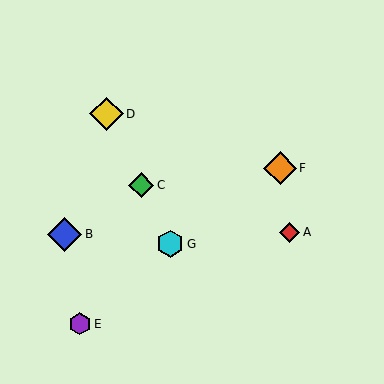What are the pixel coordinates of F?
Object F is at (280, 168).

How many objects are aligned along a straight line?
3 objects (C, D, G) are aligned along a straight line.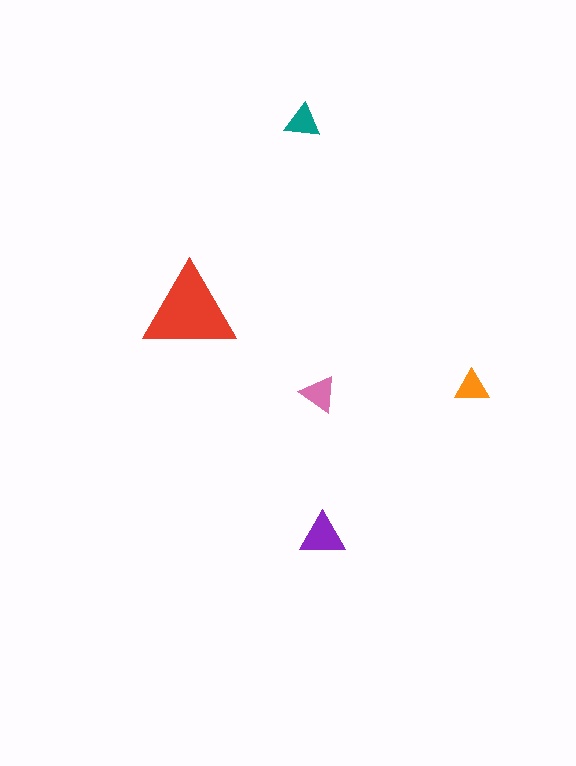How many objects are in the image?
There are 5 objects in the image.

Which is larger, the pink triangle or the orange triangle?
The pink one.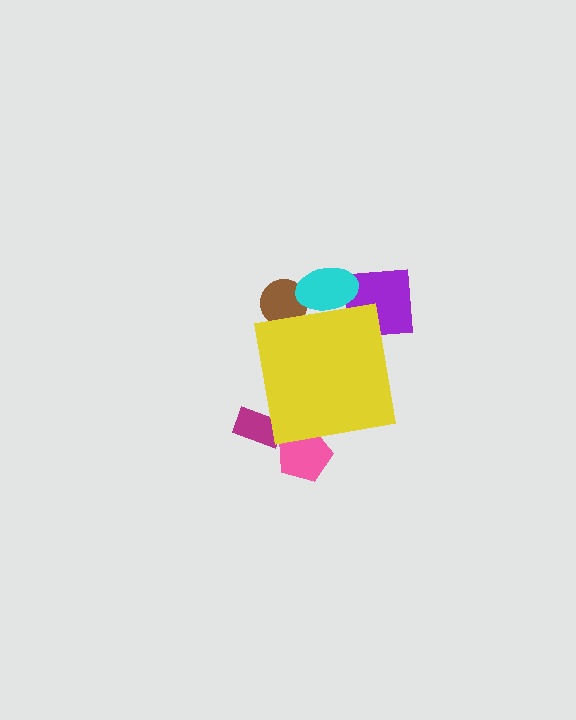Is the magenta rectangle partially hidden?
Yes, the magenta rectangle is partially hidden behind the yellow square.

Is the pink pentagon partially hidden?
Yes, the pink pentagon is partially hidden behind the yellow square.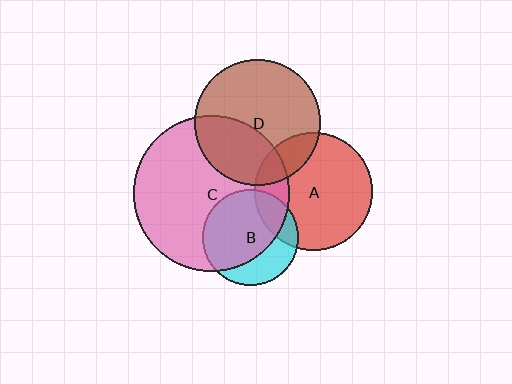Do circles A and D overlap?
Yes.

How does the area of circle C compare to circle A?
Approximately 1.8 times.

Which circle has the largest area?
Circle C (pink).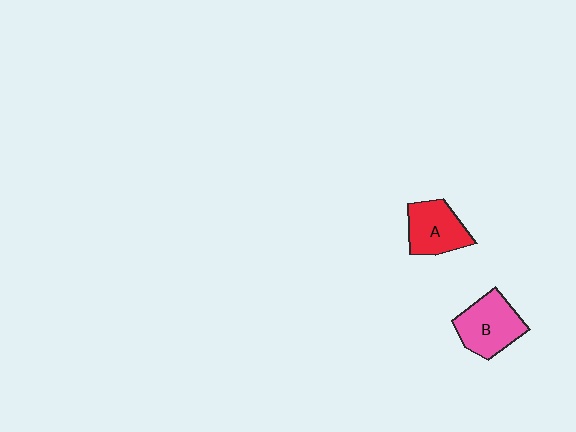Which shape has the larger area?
Shape B (pink).